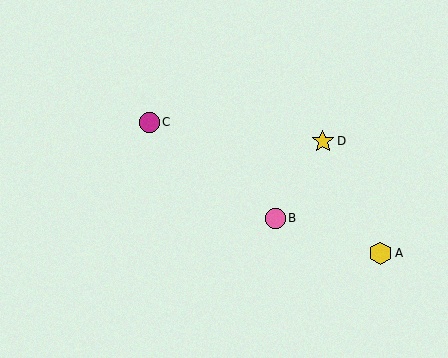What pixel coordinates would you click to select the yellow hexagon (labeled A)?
Click at (380, 253) to select the yellow hexagon A.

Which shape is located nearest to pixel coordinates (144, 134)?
The magenta circle (labeled C) at (149, 122) is nearest to that location.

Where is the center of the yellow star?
The center of the yellow star is at (323, 141).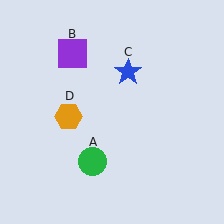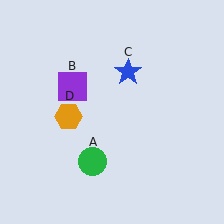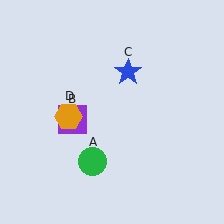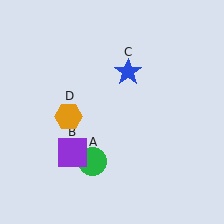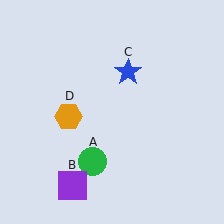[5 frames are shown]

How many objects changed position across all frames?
1 object changed position: purple square (object B).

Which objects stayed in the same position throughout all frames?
Green circle (object A) and blue star (object C) and orange hexagon (object D) remained stationary.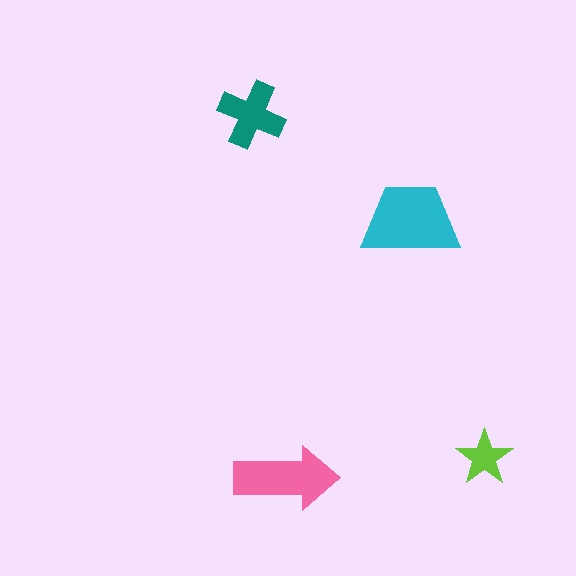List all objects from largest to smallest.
The cyan trapezoid, the pink arrow, the teal cross, the lime star.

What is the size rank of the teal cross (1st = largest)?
3rd.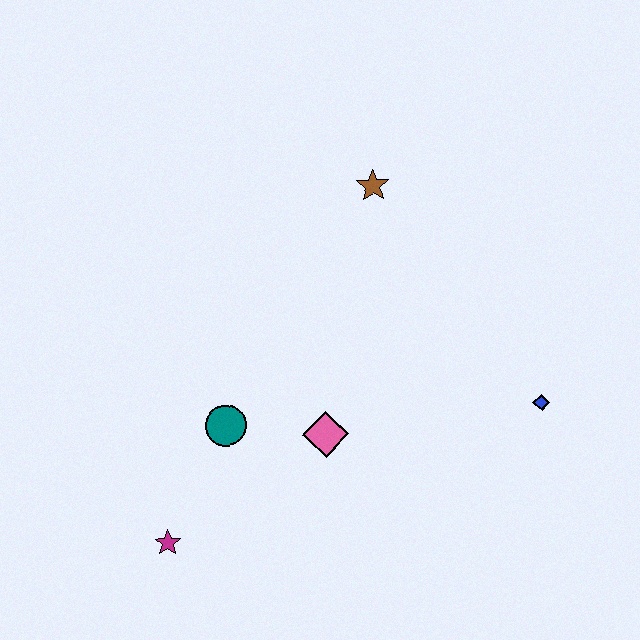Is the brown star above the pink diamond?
Yes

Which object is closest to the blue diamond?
The pink diamond is closest to the blue diamond.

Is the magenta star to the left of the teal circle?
Yes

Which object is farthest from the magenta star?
The brown star is farthest from the magenta star.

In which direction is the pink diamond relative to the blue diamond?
The pink diamond is to the left of the blue diamond.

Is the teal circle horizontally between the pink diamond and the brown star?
No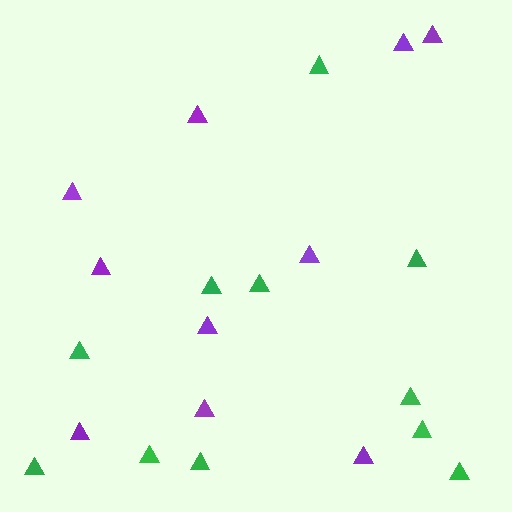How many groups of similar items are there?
There are 2 groups: one group of green triangles (11) and one group of purple triangles (10).